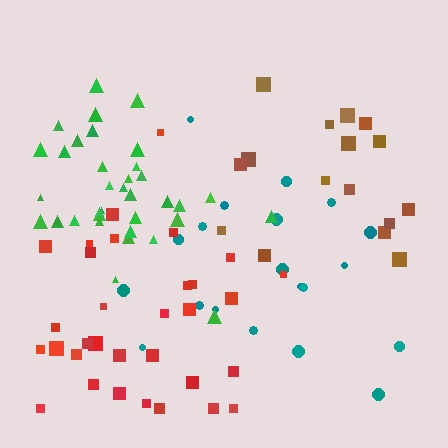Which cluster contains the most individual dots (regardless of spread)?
Green (35).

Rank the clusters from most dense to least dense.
green, red, teal, brown.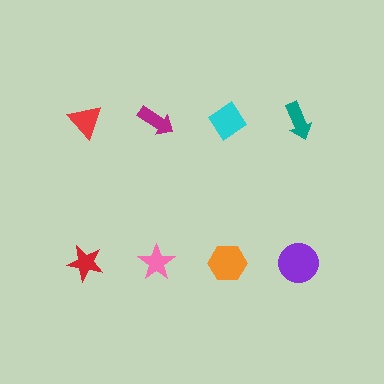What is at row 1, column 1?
A red triangle.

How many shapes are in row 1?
4 shapes.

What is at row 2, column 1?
A red star.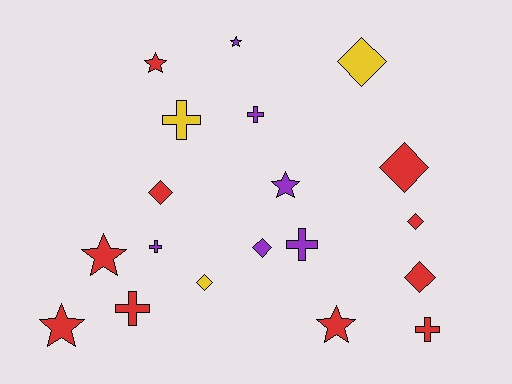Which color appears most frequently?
Red, with 10 objects.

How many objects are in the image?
There are 19 objects.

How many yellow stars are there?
There are no yellow stars.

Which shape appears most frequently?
Diamond, with 7 objects.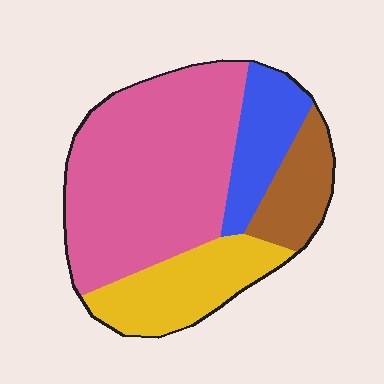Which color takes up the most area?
Pink, at roughly 55%.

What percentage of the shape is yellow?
Yellow takes up about one fifth (1/5) of the shape.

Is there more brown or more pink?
Pink.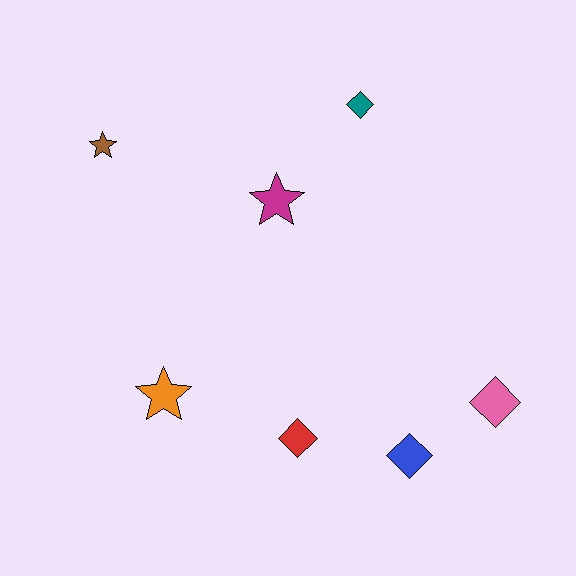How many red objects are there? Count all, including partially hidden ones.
There is 1 red object.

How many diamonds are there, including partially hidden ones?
There are 4 diamonds.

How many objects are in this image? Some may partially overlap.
There are 7 objects.